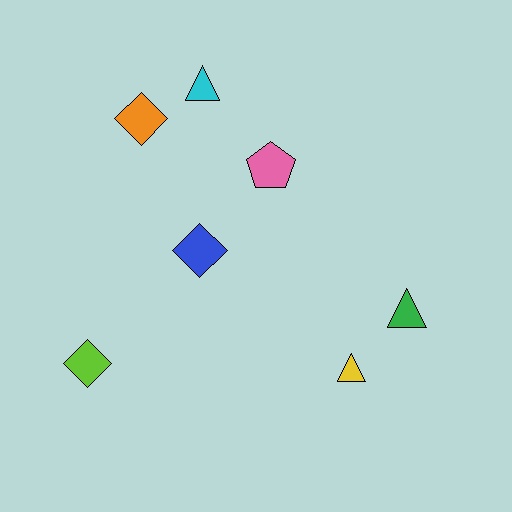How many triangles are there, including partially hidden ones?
There are 3 triangles.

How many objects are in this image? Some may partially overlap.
There are 7 objects.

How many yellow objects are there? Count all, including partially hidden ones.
There is 1 yellow object.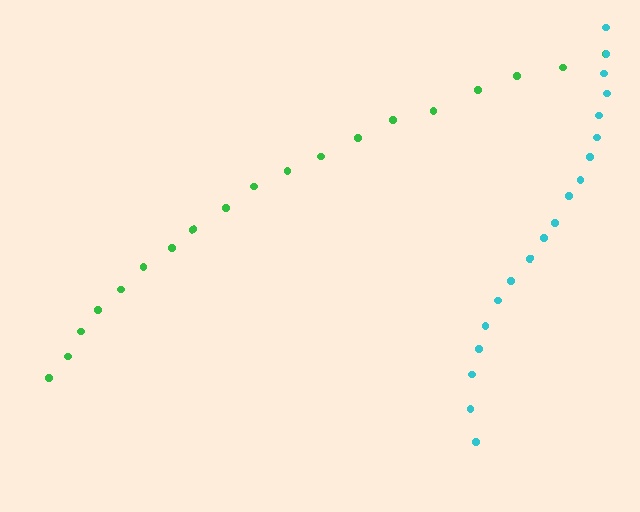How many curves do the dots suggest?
There are 2 distinct paths.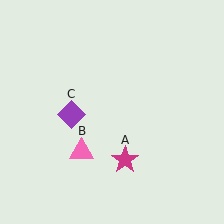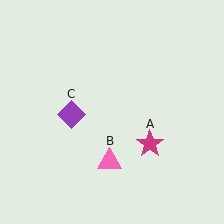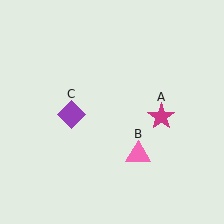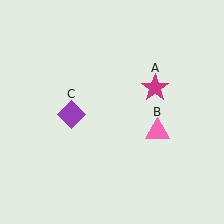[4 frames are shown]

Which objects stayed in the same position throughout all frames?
Purple diamond (object C) remained stationary.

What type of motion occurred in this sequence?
The magenta star (object A), pink triangle (object B) rotated counterclockwise around the center of the scene.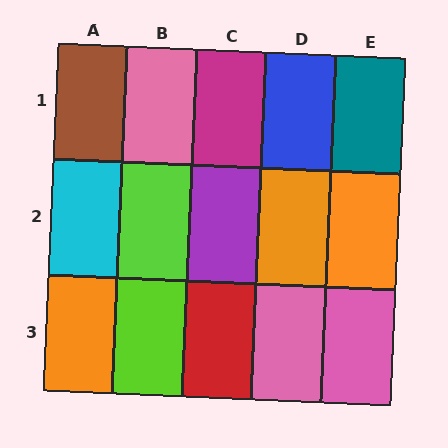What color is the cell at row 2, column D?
Orange.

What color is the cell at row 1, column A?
Brown.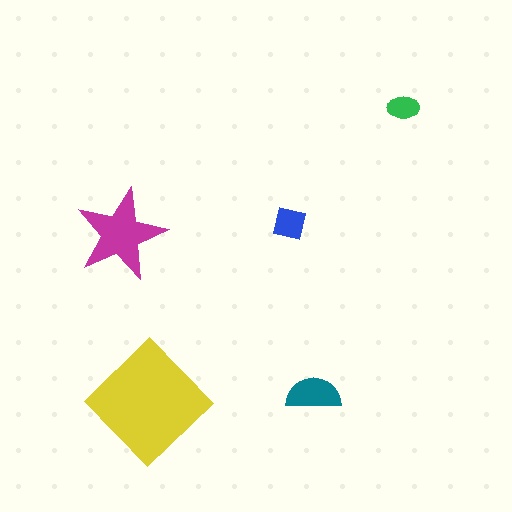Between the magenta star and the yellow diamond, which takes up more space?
The yellow diamond.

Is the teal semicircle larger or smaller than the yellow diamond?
Smaller.